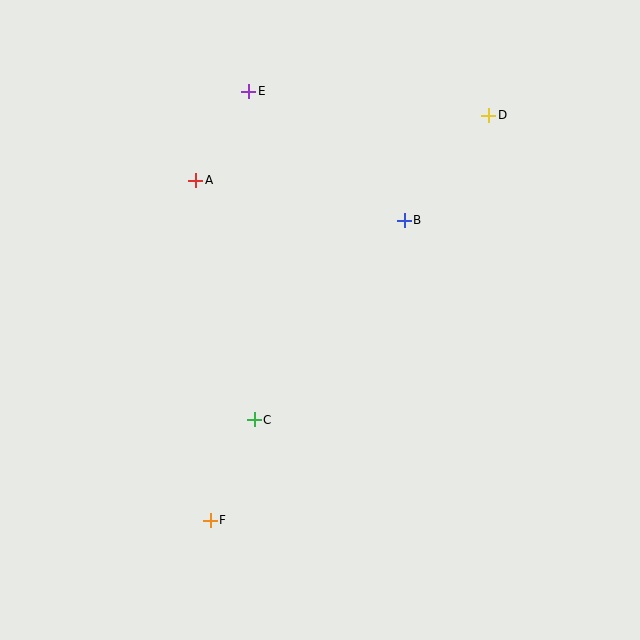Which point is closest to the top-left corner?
Point E is closest to the top-left corner.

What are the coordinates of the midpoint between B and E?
The midpoint between B and E is at (327, 156).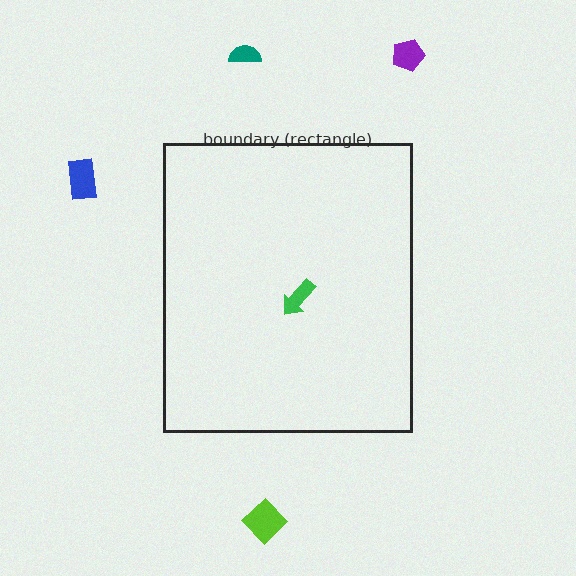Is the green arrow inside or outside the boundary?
Inside.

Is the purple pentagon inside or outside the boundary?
Outside.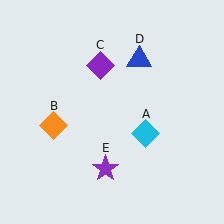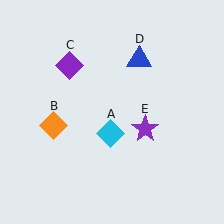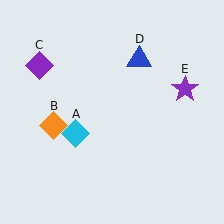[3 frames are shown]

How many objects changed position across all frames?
3 objects changed position: cyan diamond (object A), purple diamond (object C), purple star (object E).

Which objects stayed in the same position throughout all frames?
Orange diamond (object B) and blue triangle (object D) remained stationary.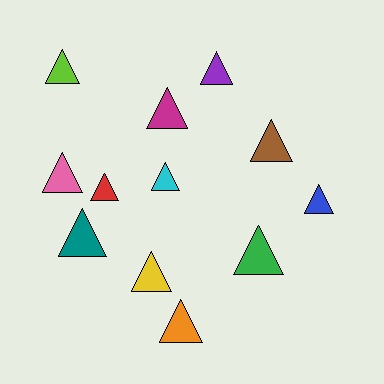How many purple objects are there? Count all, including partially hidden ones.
There is 1 purple object.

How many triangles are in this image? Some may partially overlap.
There are 12 triangles.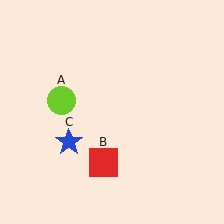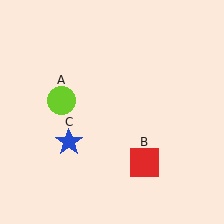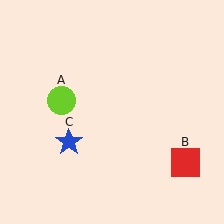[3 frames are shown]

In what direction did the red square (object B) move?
The red square (object B) moved right.